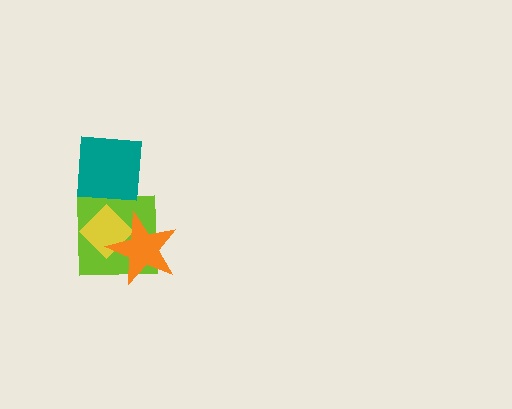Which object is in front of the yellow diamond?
The orange star is in front of the yellow diamond.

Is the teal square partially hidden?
No, no other shape covers it.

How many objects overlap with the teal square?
1 object overlaps with the teal square.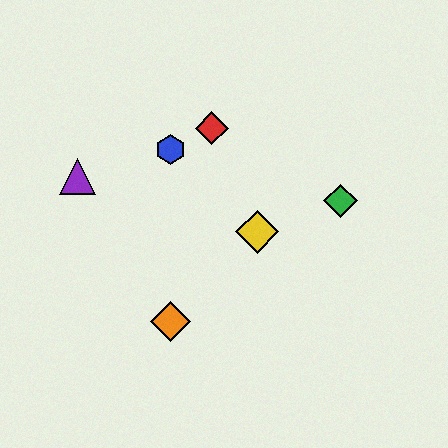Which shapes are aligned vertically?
The blue hexagon, the orange diamond are aligned vertically.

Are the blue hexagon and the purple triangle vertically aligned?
No, the blue hexagon is at x≈171 and the purple triangle is at x≈77.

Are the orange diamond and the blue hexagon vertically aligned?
Yes, both are at x≈171.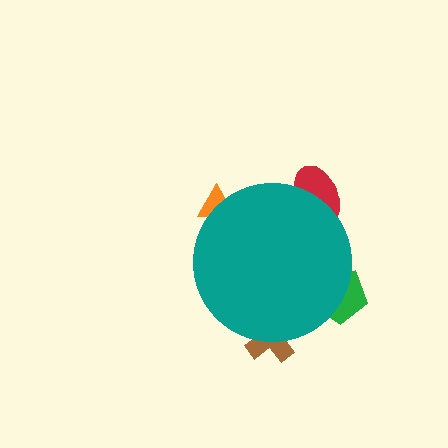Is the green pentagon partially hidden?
Yes, the green pentagon is partially hidden behind the teal circle.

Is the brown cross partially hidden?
Yes, the brown cross is partially hidden behind the teal circle.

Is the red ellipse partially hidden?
Yes, the red ellipse is partially hidden behind the teal circle.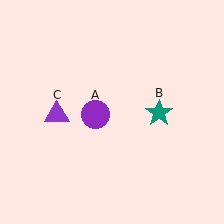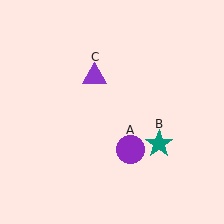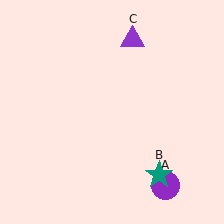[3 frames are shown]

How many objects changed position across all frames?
3 objects changed position: purple circle (object A), teal star (object B), purple triangle (object C).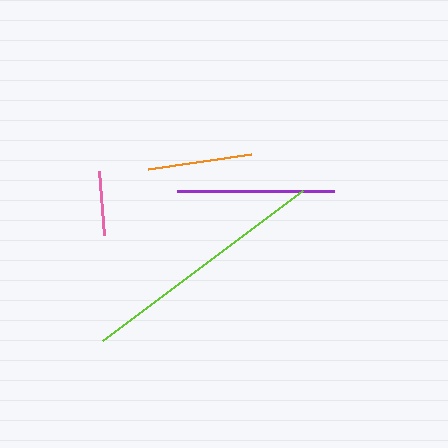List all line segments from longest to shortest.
From longest to shortest: lime, purple, orange, pink.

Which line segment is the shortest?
The pink line is the shortest at approximately 65 pixels.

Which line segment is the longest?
The lime line is the longest at approximately 250 pixels.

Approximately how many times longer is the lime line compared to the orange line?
The lime line is approximately 2.4 times the length of the orange line.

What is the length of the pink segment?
The pink segment is approximately 65 pixels long.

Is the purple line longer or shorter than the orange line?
The purple line is longer than the orange line.